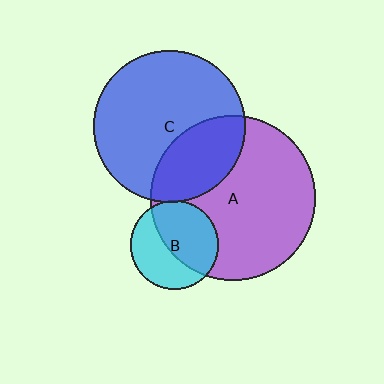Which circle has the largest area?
Circle A (purple).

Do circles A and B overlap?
Yes.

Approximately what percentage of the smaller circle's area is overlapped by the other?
Approximately 55%.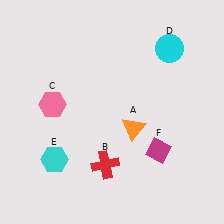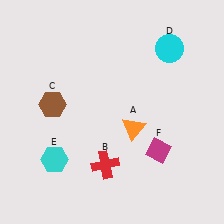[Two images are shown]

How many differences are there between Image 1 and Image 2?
There is 1 difference between the two images.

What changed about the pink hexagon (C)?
In Image 1, C is pink. In Image 2, it changed to brown.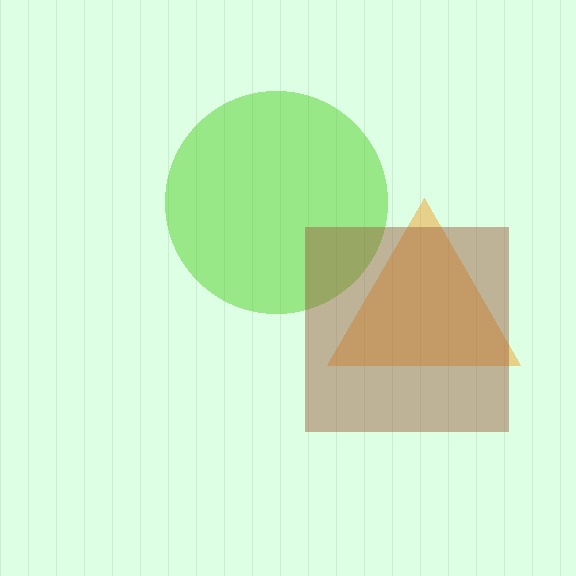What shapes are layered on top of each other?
The layered shapes are: an orange triangle, a lime circle, a brown square.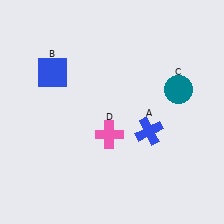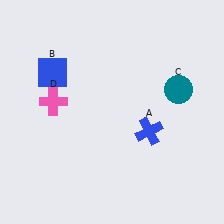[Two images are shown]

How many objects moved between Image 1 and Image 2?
1 object moved between the two images.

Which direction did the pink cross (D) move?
The pink cross (D) moved left.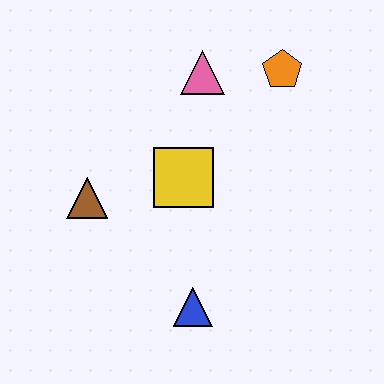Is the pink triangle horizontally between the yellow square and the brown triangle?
No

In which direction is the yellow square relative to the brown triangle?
The yellow square is to the right of the brown triangle.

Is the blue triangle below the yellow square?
Yes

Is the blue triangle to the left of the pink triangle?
Yes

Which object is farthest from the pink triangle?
The blue triangle is farthest from the pink triangle.